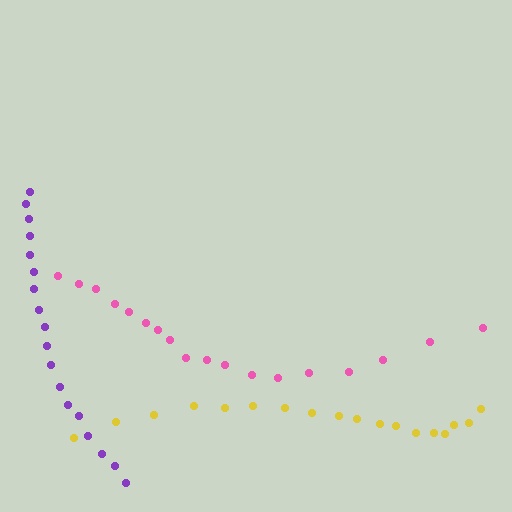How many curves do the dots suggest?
There are 3 distinct paths.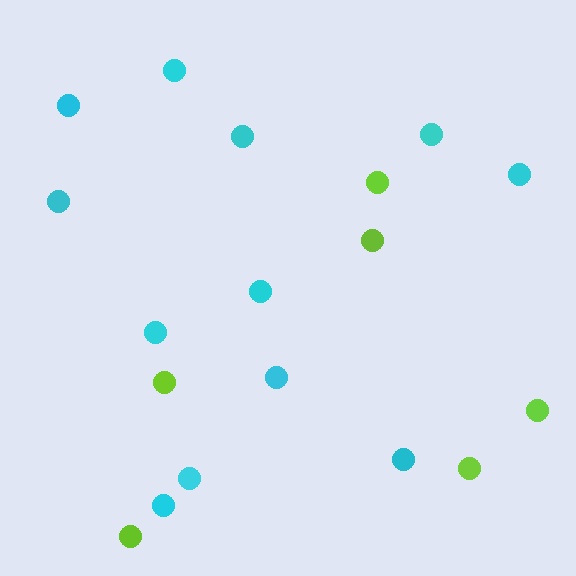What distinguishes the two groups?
There are 2 groups: one group of lime circles (6) and one group of cyan circles (12).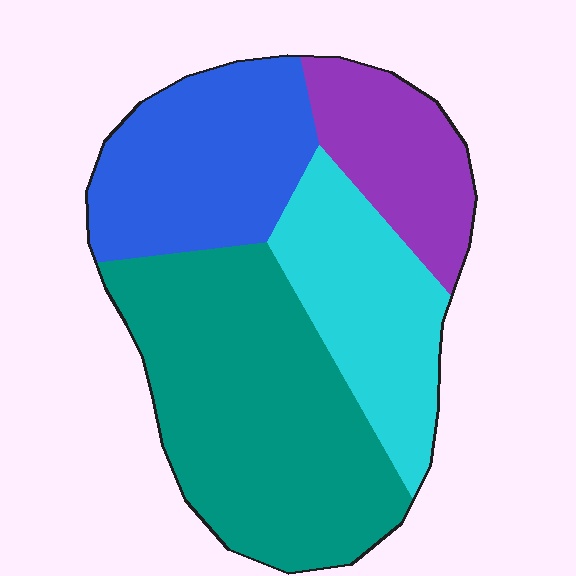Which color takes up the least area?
Purple, at roughly 15%.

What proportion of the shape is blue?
Blue takes up less than a quarter of the shape.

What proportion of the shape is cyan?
Cyan takes up about one fifth (1/5) of the shape.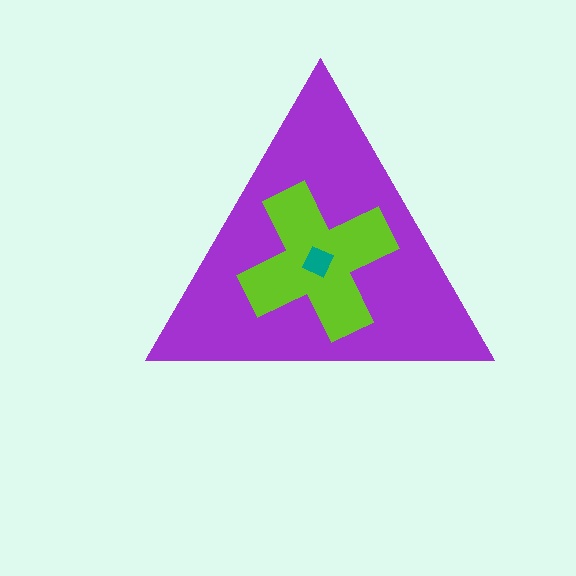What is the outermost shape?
The purple triangle.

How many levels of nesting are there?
3.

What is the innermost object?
The teal square.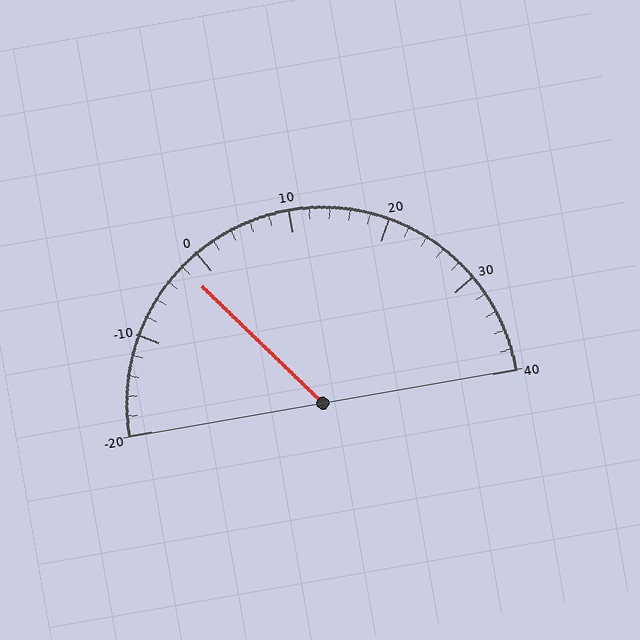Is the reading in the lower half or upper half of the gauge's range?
The reading is in the lower half of the range (-20 to 40).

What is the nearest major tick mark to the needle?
The nearest major tick mark is 0.